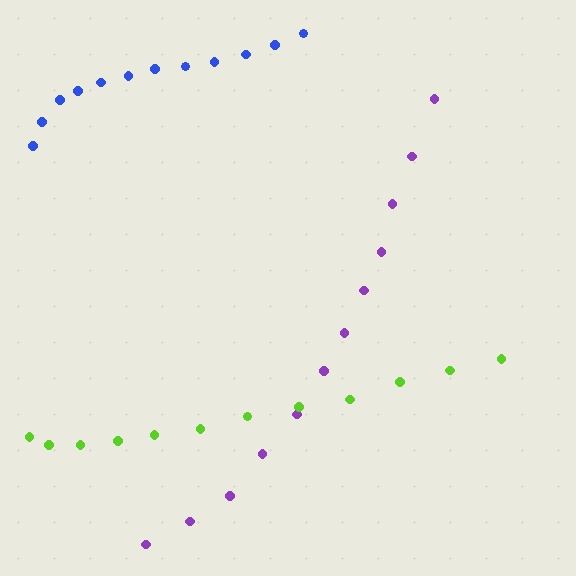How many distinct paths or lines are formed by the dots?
There are 3 distinct paths.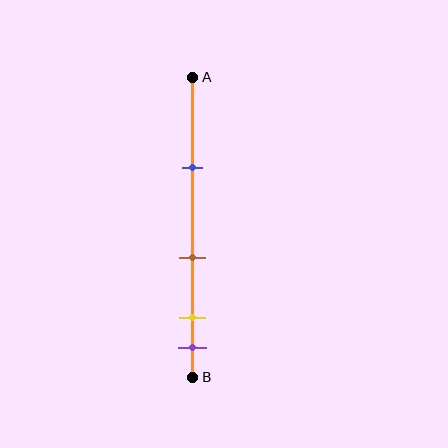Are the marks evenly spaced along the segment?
No, the marks are not evenly spaced.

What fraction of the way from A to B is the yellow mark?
The yellow mark is approximately 80% (0.8) of the way from A to B.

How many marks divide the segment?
There are 4 marks dividing the segment.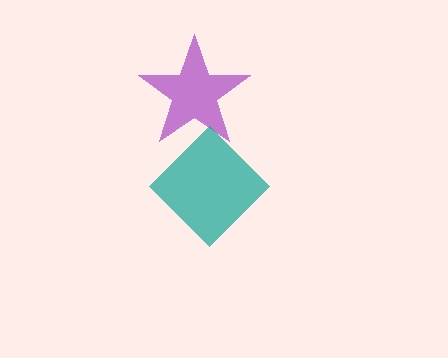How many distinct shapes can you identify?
There are 2 distinct shapes: a purple star, a teal diamond.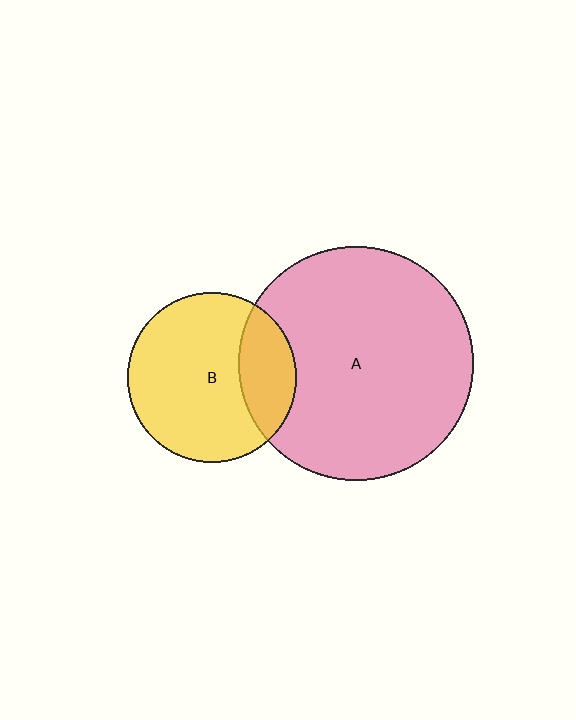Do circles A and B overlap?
Yes.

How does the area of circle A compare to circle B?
Approximately 1.9 times.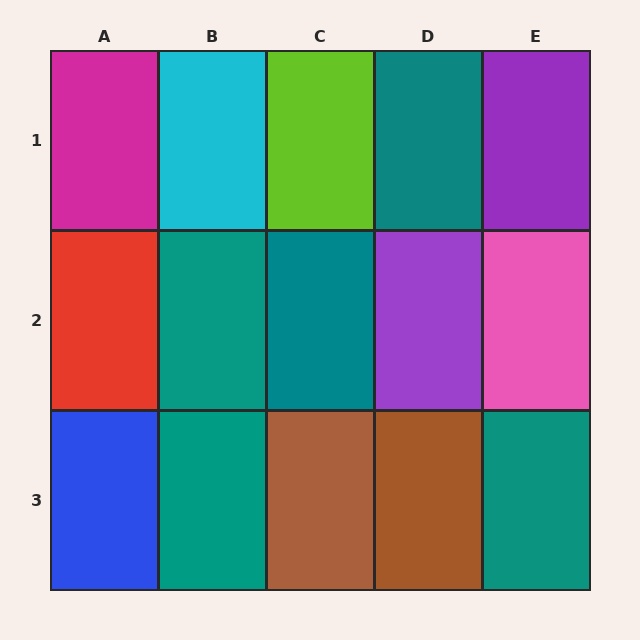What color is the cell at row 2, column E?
Pink.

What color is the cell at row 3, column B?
Teal.